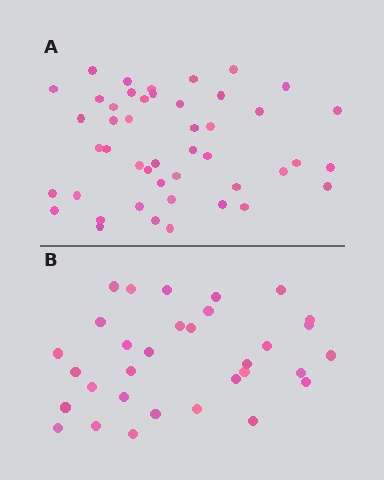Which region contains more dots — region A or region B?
Region A (the top region) has more dots.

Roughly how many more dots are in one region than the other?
Region A has approximately 15 more dots than region B.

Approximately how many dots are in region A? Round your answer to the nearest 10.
About 50 dots. (The exact count is 46, which rounds to 50.)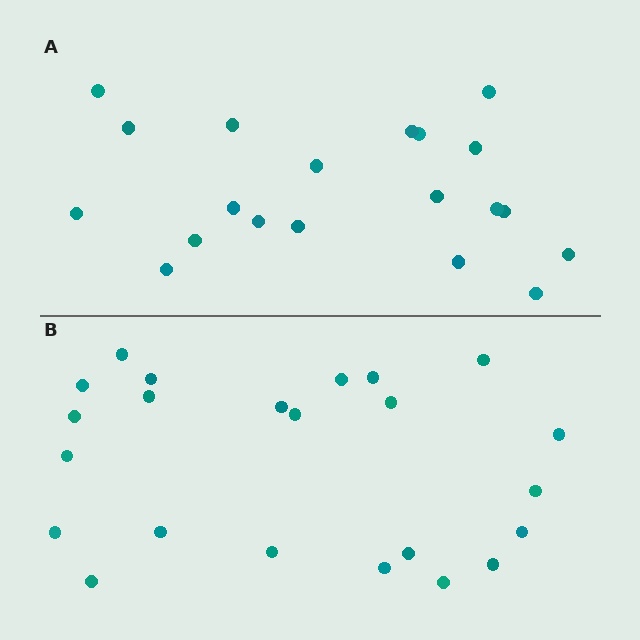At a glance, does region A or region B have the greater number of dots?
Region B (the bottom region) has more dots.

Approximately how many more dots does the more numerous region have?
Region B has just a few more — roughly 2 or 3 more dots than region A.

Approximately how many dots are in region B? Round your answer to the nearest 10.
About 20 dots. (The exact count is 23, which rounds to 20.)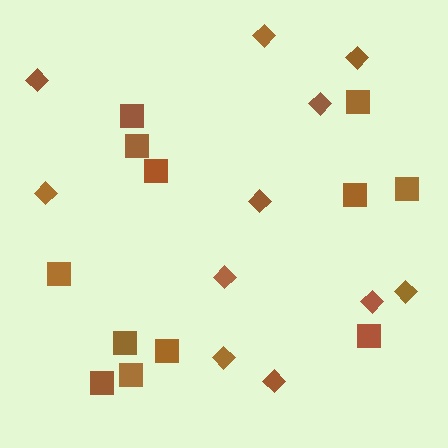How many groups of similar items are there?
There are 2 groups: one group of diamonds (11) and one group of squares (12).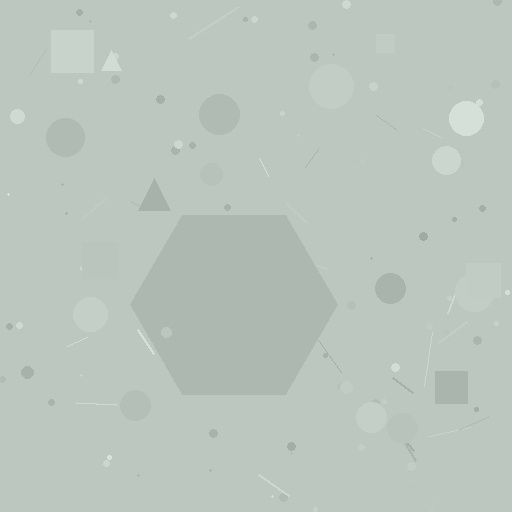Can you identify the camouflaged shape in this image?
The camouflaged shape is a hexagon.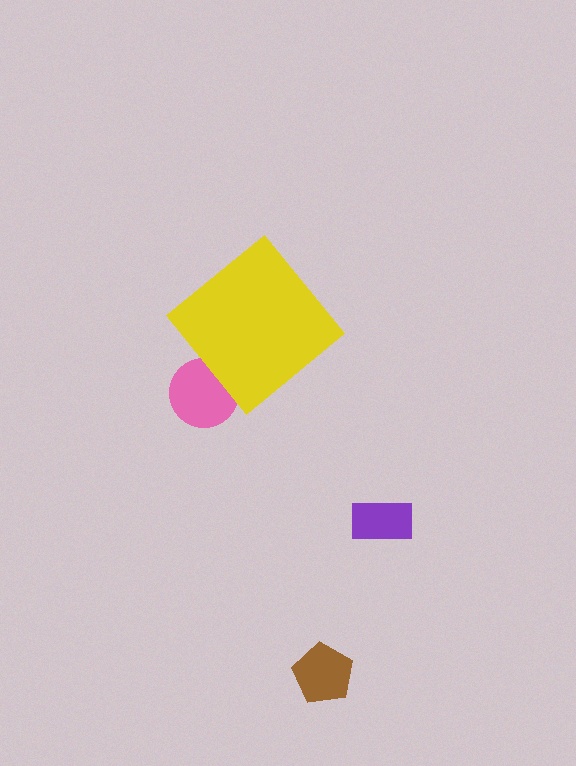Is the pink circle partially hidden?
Yes, the pink circle is partially hidden behind the yellow diamond.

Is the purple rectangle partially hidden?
No, the purple rectangle is fully visible.